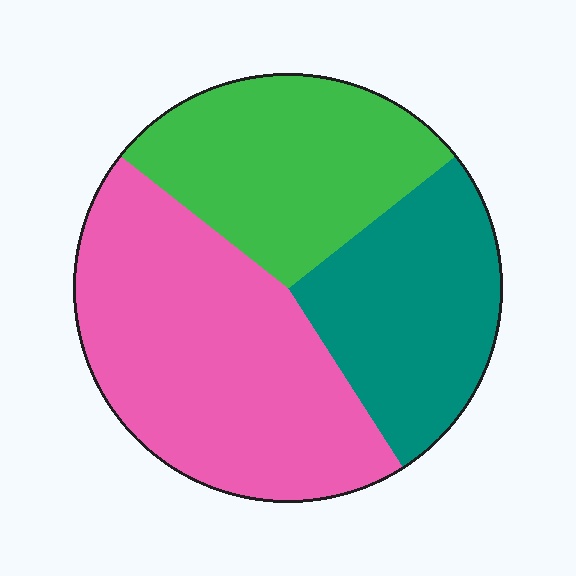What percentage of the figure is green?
Green covers about 30% of the figure.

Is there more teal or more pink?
Pink.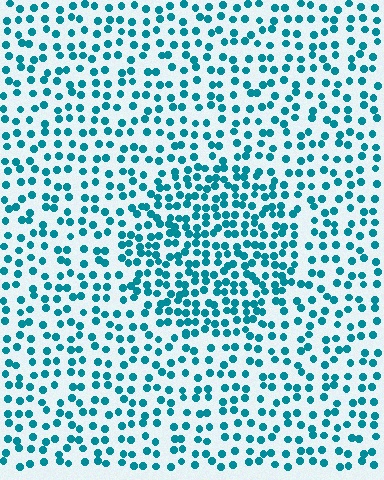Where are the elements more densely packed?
The elements are more densely packed inside the circle boundary.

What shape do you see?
I see a circle.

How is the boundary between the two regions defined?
The boundary is defined by a change in element density (approximately 1.8x ratio). All elements are the same color, size, and shape.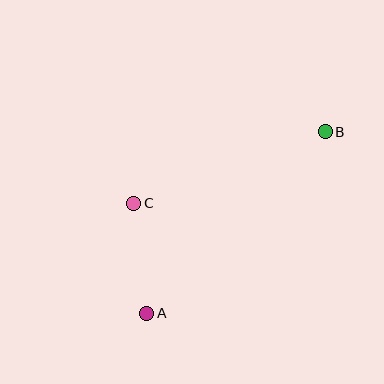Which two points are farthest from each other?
Points A and B are farthest from each other.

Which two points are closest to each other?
Points A and C are closest to each other.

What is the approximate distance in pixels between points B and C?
The distance between B and C is approximately 205 pixels.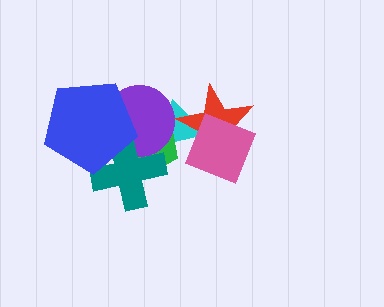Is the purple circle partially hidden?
Yes, it is partially covered by another shape.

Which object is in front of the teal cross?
The blue pentagon is in front of the teal cross.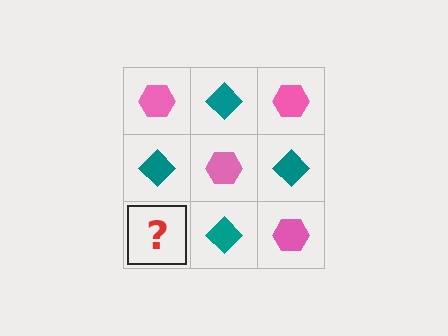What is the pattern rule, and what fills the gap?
The rule is that it alternates pink hexagon and teal diamond in a checkerboard pattern. The gap should be filled with a pink hexagon.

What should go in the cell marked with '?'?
The missing cell should contain a pink hexagon.